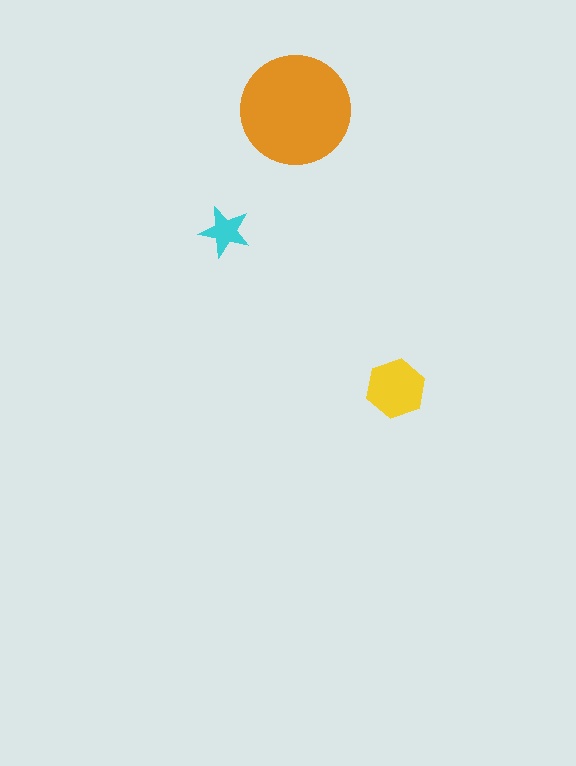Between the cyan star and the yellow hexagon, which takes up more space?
The yellow hexagon.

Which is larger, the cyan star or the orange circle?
The orange circle.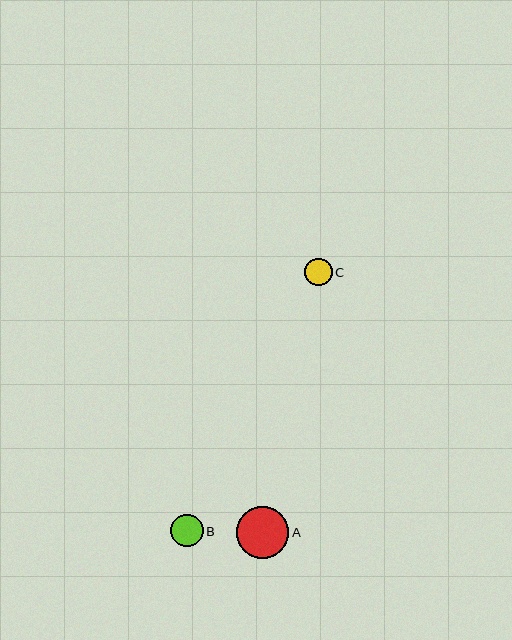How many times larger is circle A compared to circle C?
Circle A is approximately 1.9 times the size of circle C.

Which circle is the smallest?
Circle C is the smallest with a size of approximately 28 pixels.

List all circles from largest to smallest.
From largest to smallest: A, B, C.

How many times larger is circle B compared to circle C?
Circle B is approximately 1.2 times the size of circle C.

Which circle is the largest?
Circle A is the largest with a size of approximately 52 pixels.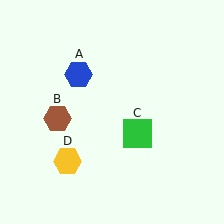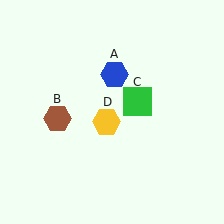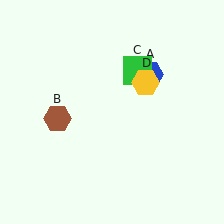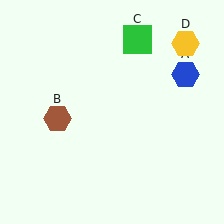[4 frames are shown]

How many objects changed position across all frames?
3 objects changed position: blue hexagon (object A), green square (object C), yellow hexagon (object D).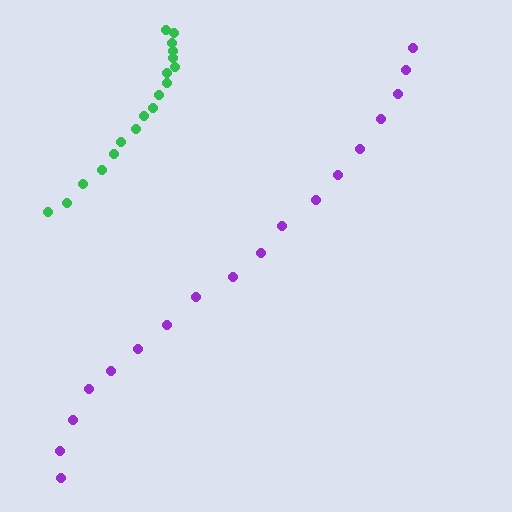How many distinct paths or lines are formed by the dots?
There are 2 distinct paths.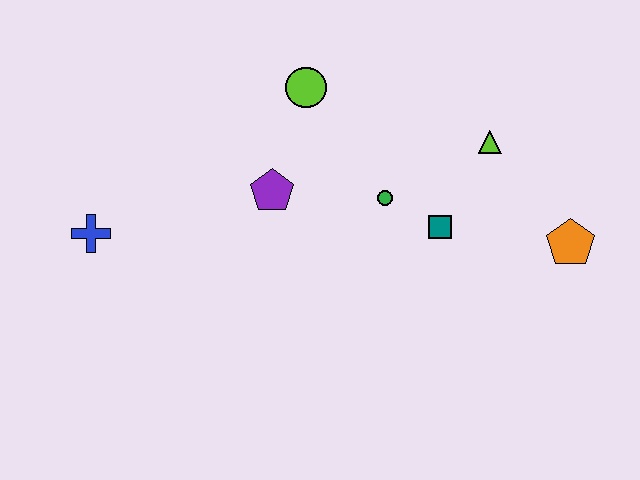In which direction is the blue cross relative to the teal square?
The blue cross is to the left of the teal square.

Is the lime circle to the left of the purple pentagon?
No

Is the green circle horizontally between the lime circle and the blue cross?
No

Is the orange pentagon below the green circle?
Yes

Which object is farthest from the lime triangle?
The blue cross is farthest from the lime triangle.